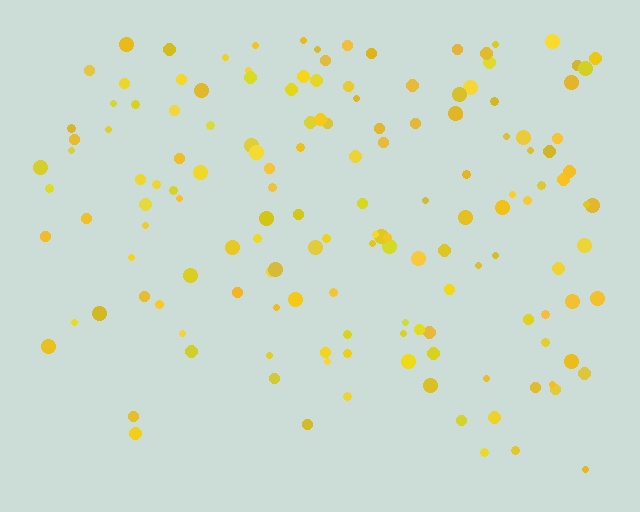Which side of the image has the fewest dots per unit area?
The bottom.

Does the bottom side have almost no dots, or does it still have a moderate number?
Still a moderate number, just noticeably fewer than the top.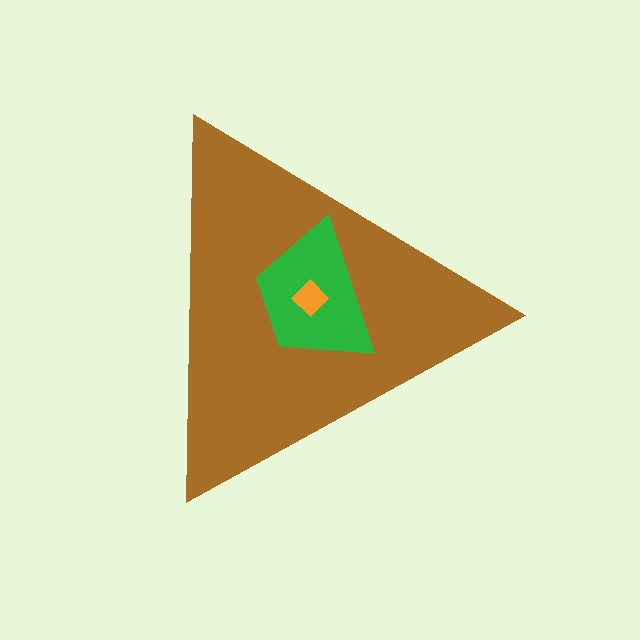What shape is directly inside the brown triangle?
The green trapezoid.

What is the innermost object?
The orange diamond.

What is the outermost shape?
The brown triangle.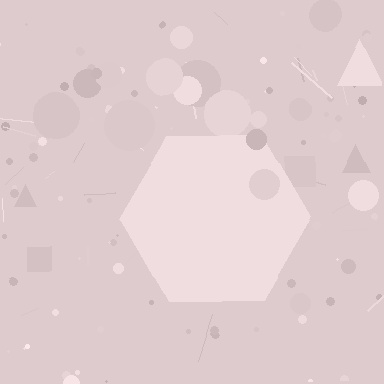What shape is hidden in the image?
A hexagon is hidden in the image.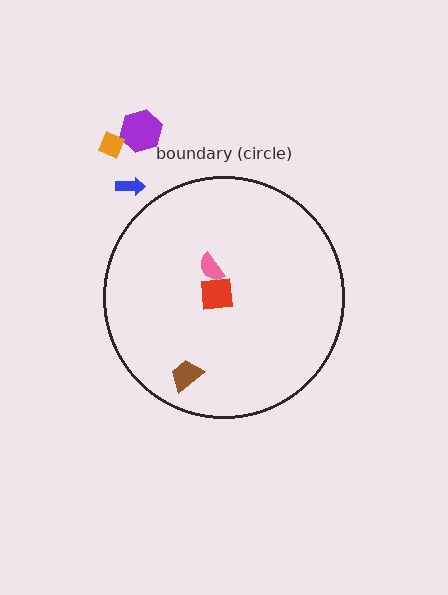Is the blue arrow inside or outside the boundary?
Outside.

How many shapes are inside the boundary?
3 inside, 3 outside.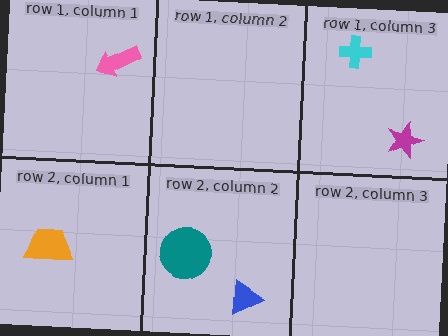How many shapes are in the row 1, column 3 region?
2.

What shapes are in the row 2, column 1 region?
The orange trapezoid.